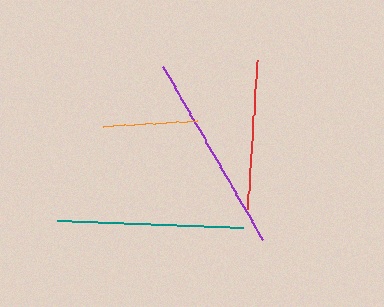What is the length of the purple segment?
The purple segment is approximately 200 pixels long.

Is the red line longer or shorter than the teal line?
The teal line is longer than the red line.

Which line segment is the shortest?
The orange line is the shortest at approximately 95 pixels.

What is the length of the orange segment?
The orange segment is approximately 95 pixels long.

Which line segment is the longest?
The purple line is the longest at approximately 200 pixels.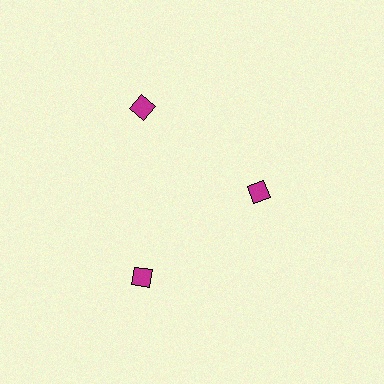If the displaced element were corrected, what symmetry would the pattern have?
It would have 3-fold rotational symmetry — the pattern would map onto itself every 120 degrees.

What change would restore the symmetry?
The symmetry would be restored by moving it outward, back onto the ring so that all 3 diamonds sit at equal angles and equal distance from the center.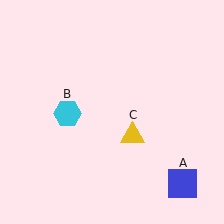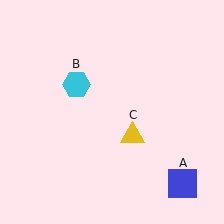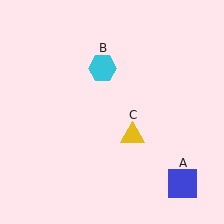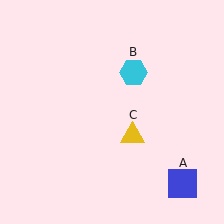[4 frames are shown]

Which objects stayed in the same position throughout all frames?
Blue square (object A) and yellow triangle (object C) remained stationary.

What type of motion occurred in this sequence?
The cyan hexagon (object B) rotated clockwise around the center of the scene.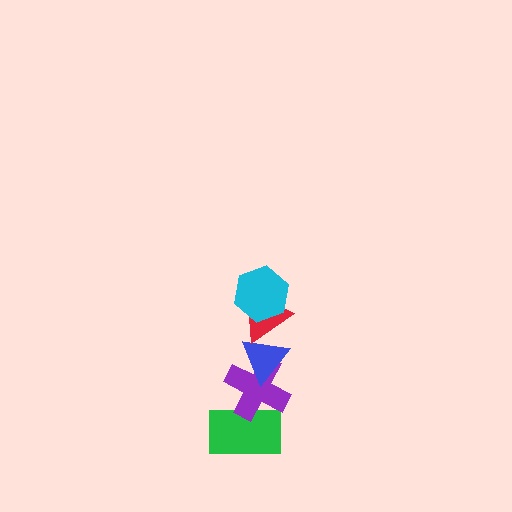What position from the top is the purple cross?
The purple cross is 4th from the top.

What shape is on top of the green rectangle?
The purple cross is on top of the green rectangle.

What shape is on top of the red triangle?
The cyan hexagon is on top of the red triangle.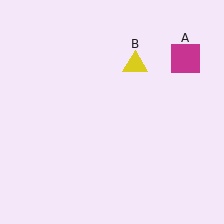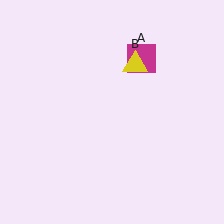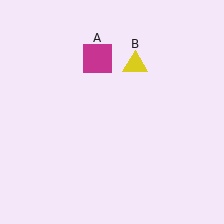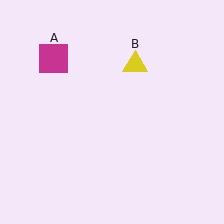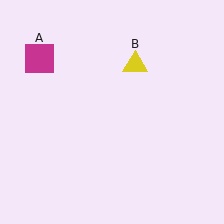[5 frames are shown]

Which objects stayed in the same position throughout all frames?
Yellow triangle (object B) remained stationary.